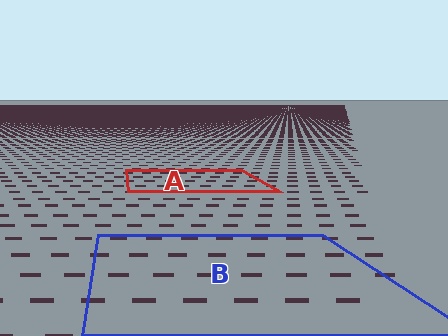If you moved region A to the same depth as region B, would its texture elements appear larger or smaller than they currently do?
They would appear larger. At a closer depth, the same texture elements are projected at a bigger on-screen size.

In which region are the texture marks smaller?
The texture marks are smaller in region A, because it is farther away.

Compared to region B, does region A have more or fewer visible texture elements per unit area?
Region A has more texture elements per unit area — they are packed more densely because it is farther away.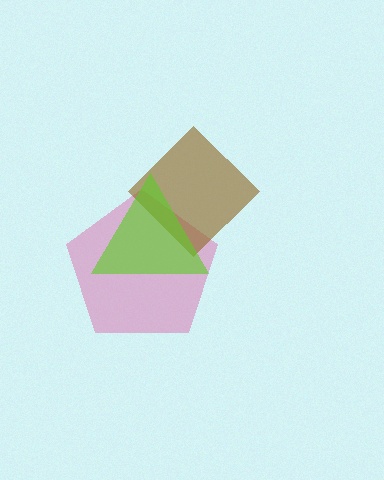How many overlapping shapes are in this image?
There are 3 overlapping shapes in the image.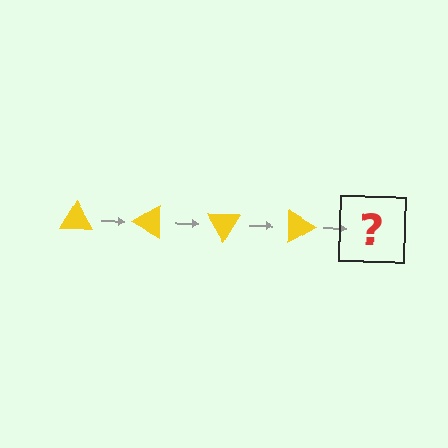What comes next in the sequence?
The next element should be a yellow triangle rotated 120 degrees.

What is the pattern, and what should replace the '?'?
The pattern is that the triangle rotates 30 degrees each step. The '?' should be a yellow triangle rotated 120 degrees.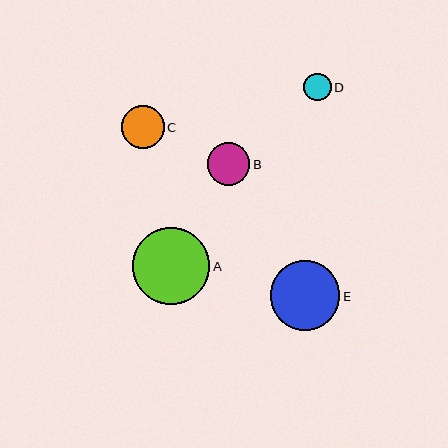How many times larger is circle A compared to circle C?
Circle A is approximately 1.8 times the size of circle C.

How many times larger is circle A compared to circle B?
Circle A is approximately 1.8 times the size of circle B.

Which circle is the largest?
Circle A is the largest with a size of approximately 77 pixels.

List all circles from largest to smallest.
From largest to smallest: A, E, B, C, D.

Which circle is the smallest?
Circle D is the smallest with a size of approximately 27 pixels.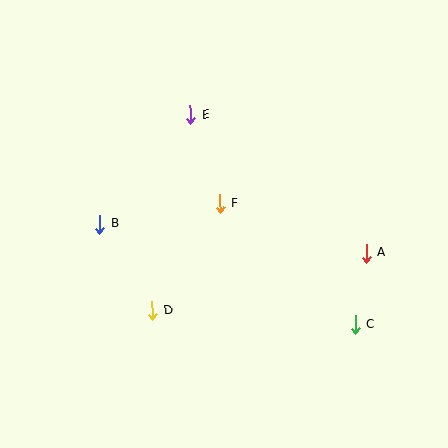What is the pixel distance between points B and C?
The distance between B and C is 275 pixels.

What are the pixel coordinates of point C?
Point C is at (356, 324).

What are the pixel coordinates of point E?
Point E is at (191, 115).